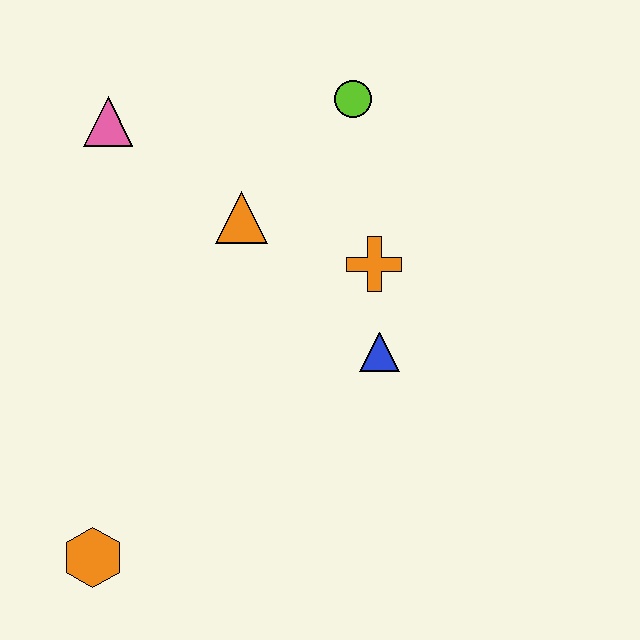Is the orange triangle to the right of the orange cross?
No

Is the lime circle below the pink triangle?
No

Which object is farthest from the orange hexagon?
The lime circle is farthest from the orange hexagon.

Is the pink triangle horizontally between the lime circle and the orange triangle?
No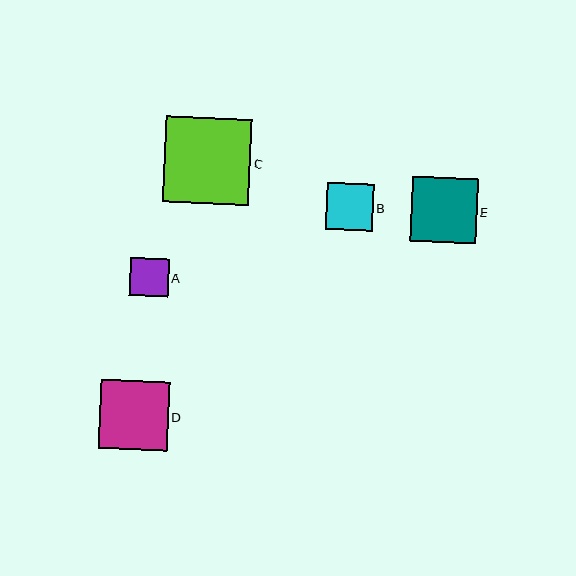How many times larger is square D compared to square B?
Square D is approximately 1.5 times the size of square B.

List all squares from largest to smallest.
From largest to smallest: C, D, E, B, A.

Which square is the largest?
Square C is the largest with a size of approximately 86 pixels.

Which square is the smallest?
Square A is the smallest with a size of approximately 39 pixels.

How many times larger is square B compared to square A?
Square B is approximately 1.2 times the size of square A.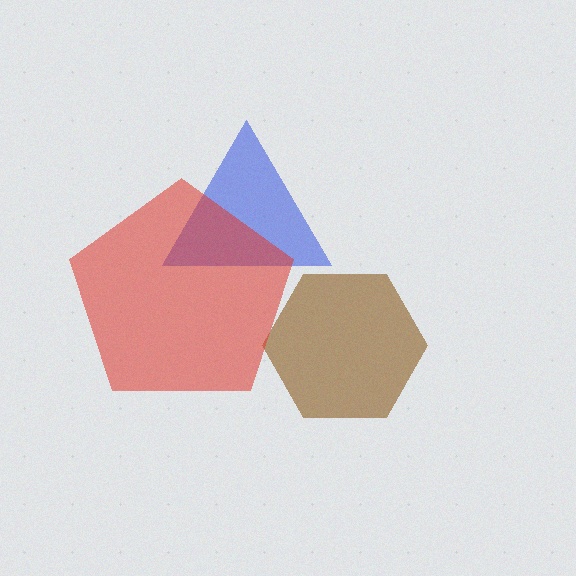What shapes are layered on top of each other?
The layered shapes are: a brown hexagon, a blue triangle, a red pentagon.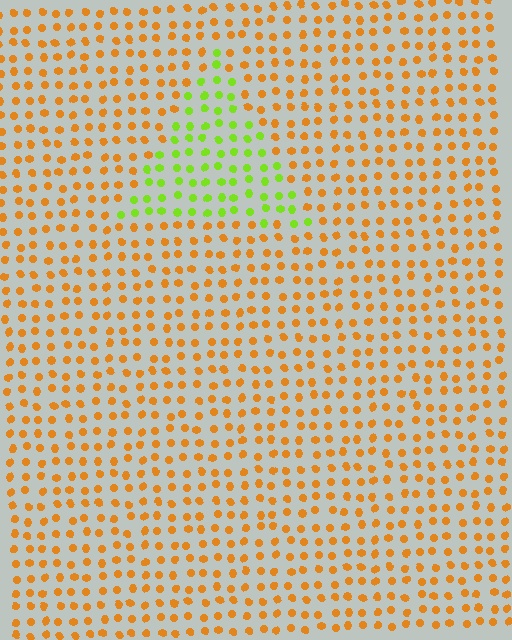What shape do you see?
I see a triangle.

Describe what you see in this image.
The image is filled with small orange elements in a uniform arrangement. A triangle-shaped region is visible where the elements are tinted to a slightly different hue, forming a subtle color boundary.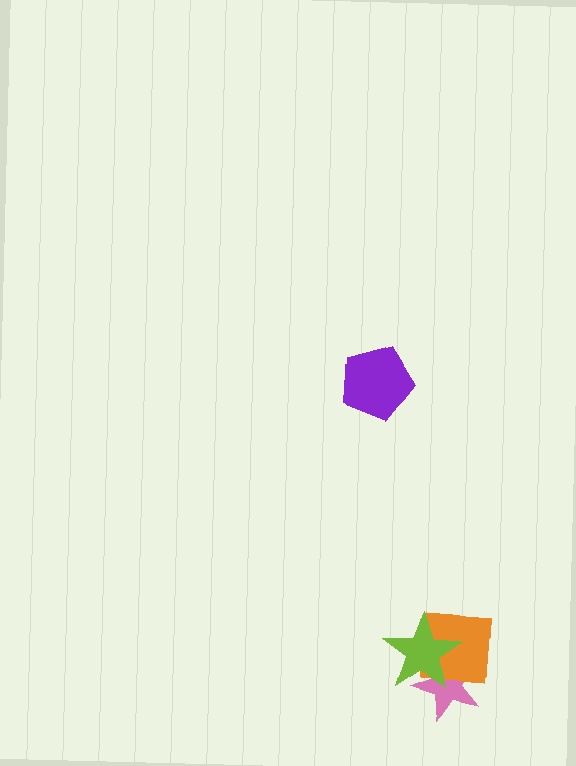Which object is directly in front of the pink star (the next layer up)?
The orange square is directly in front of the pink star.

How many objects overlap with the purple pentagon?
0 objects overlap with the purple pentagon.